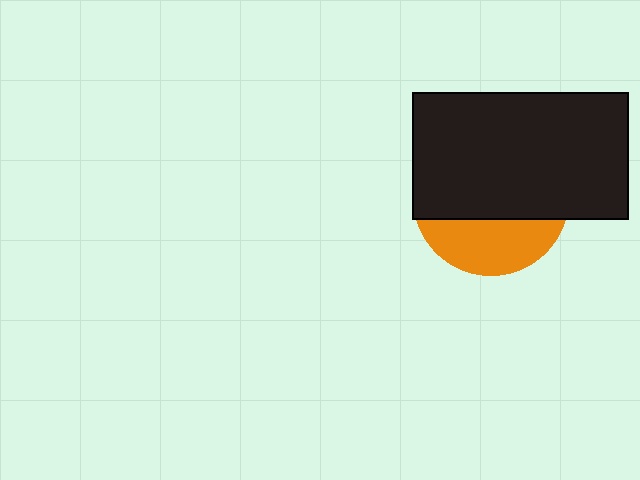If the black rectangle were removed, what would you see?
You would see the complete orange circle.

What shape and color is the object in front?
The object in front is a black rectangle.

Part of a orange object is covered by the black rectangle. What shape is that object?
It is a circle.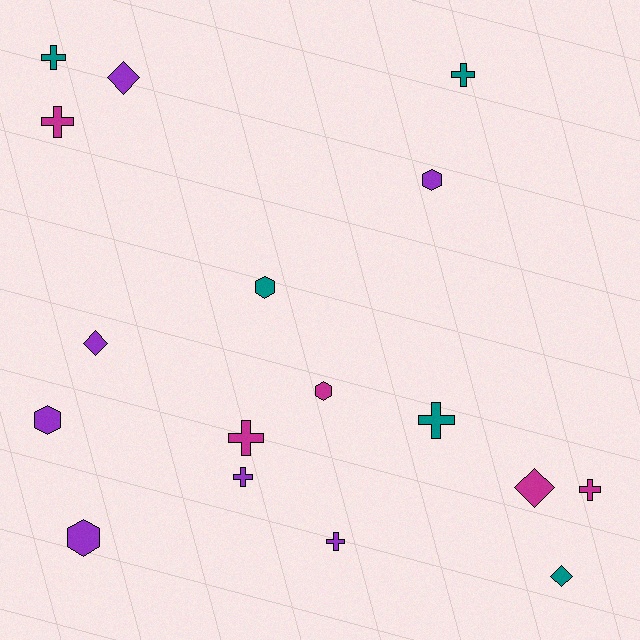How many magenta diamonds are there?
There is 1 magenta diamond.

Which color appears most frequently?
Purple, with 7 objects.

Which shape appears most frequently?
Cross, with 8 objects.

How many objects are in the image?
There are 17 objects.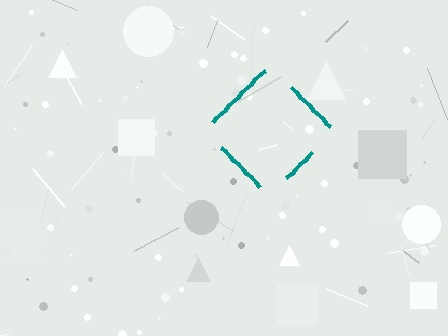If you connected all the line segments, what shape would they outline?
They would outline a diamond.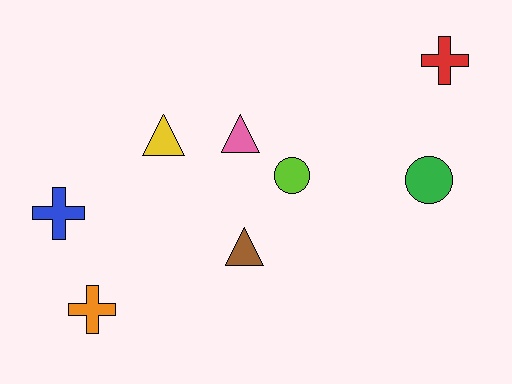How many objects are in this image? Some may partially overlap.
There are 8 objects.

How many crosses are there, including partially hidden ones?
There are 3 crosses.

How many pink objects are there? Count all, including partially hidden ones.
There is 1 pink object.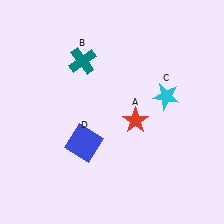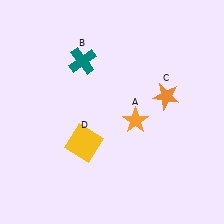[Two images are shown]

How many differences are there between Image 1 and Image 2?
There are 3 differences between the two images.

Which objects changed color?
A changed from red to orange. C changed from cyan to orange. D changed from blue to yellow.